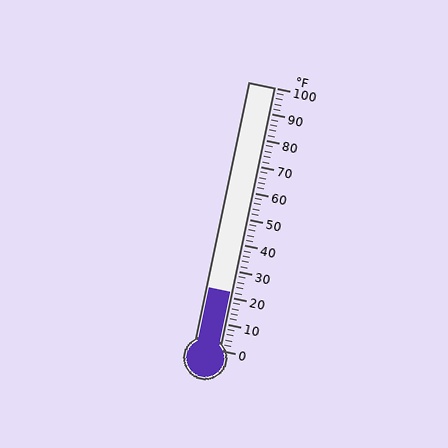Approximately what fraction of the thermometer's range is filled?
The thermometer is filled to approximately 20% of its range.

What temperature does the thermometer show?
The thermometer shows approximately 22°F.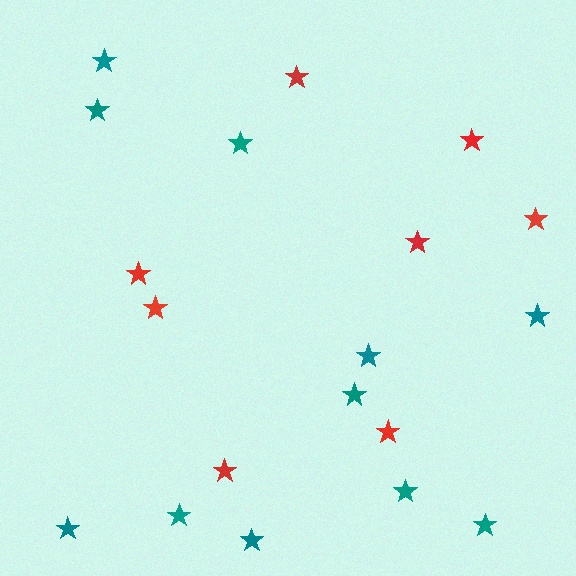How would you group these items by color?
There are 2 groups: one group of teal stars (11) and one group of red stars (8).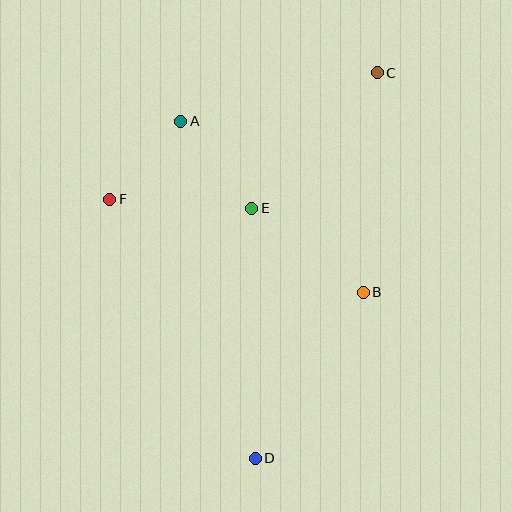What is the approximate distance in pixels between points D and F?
The distance between D and F is approximately 297 pixels.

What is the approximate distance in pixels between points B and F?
The distance between B and F is approximately 270 pixels.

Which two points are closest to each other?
Points A and F are closest to each other.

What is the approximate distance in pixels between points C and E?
The distance between C and E is approximately 185 pixels.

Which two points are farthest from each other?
Points C and D are farthest from each other.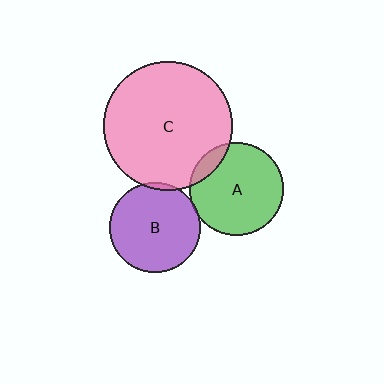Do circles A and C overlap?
Yes.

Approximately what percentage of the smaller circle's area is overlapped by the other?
Approximately 10%.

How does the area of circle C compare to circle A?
Approximately 1.9 times.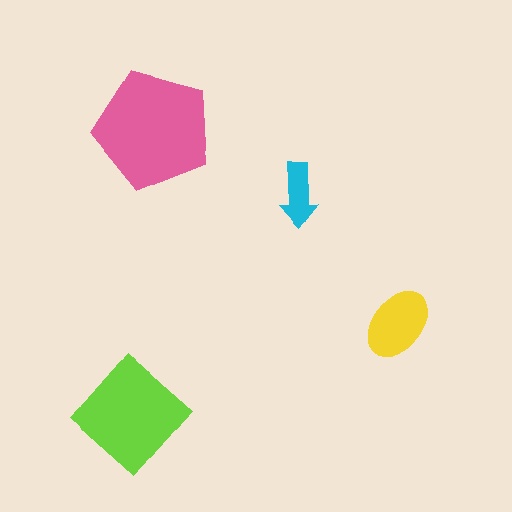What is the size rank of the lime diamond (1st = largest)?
2nd.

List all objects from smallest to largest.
The cyan arrow, the yellow ellipse, the lime diamond, the pink pentagon.